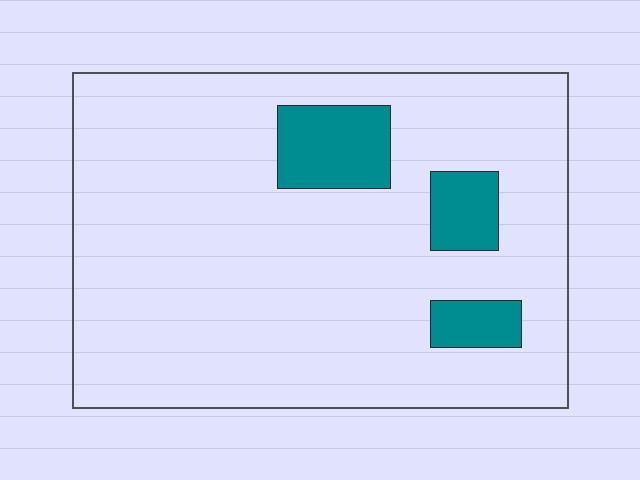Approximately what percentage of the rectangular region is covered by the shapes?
Approximately 10%.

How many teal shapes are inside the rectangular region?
3.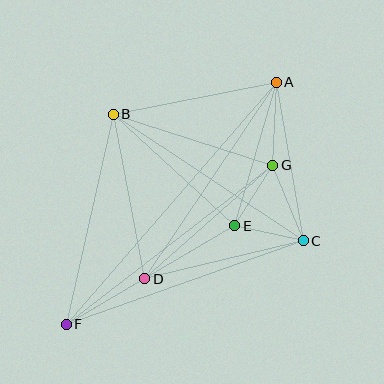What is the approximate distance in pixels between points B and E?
The distance between B and E is approximately 165 pixels.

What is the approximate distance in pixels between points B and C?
The distance between B and C is approximately 228 pixels.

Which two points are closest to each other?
Points C and E are closest to each other.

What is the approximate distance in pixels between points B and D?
The distance between B and D is approximately 168 pixels.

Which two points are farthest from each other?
Points A and F are farthest from each other.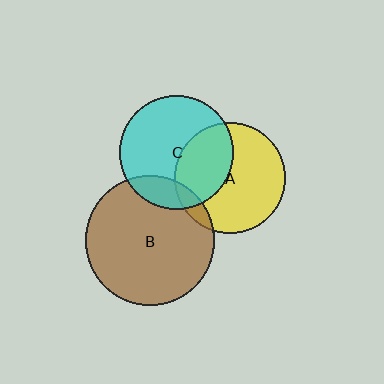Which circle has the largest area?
Circle B (brown).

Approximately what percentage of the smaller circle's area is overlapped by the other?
Approximately 35%.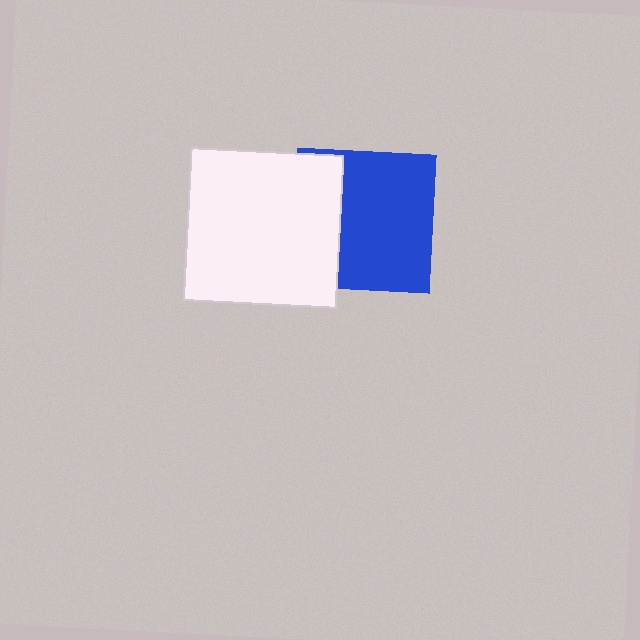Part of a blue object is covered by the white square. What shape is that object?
It is a square.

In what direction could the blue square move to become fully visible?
The blue square could move right. That would shift it out from behind the white square entirely.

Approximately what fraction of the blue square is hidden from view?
Roughly 33% of the blue square is hidden behind the white square.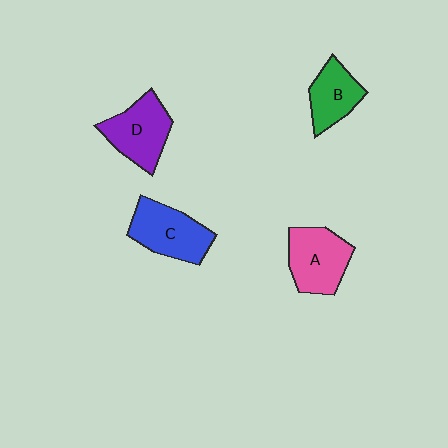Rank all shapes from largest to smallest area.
From largest to smallest: C (blue), A (pink), D (purple), B (green).